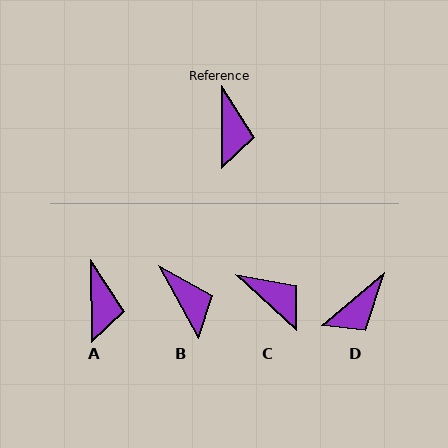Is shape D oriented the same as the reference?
No, it is off by about 50 degrees.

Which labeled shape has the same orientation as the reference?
A.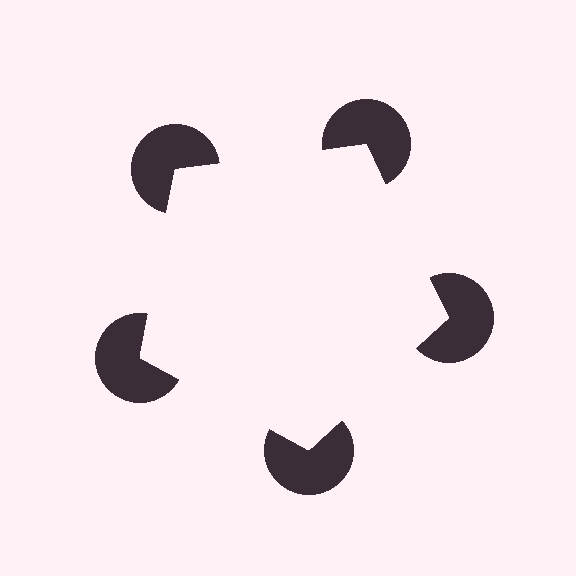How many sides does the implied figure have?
5 sides.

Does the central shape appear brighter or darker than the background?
It typically appears slightly brighter than the background, even though no actual brightness change is drawn.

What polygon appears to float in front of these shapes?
An illusory pentagon — its edges are inferred from the aligned wedge cuts in the pac-man discs, not physically drawn.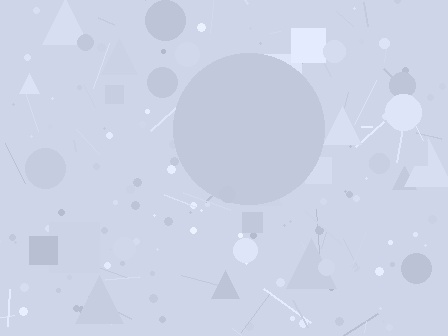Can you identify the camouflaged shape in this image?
The camouflaged shape is a circle.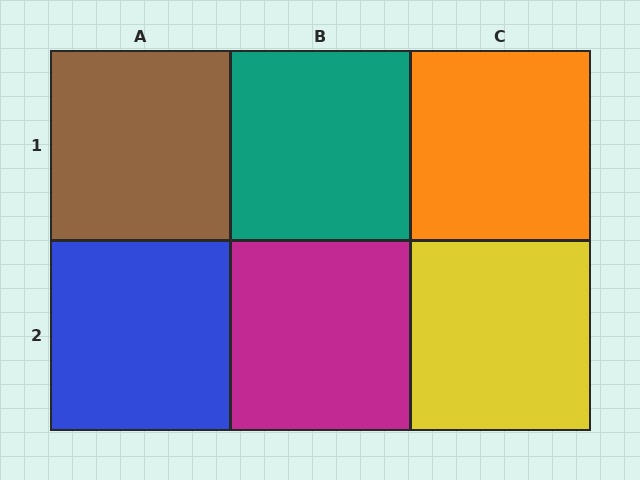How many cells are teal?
1 cell is teal.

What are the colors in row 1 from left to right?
Brown, teal, orange.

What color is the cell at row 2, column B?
Magenta.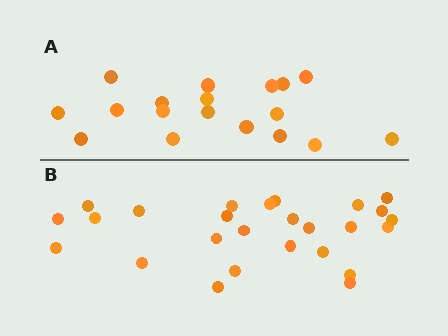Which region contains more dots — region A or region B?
Region B (the bottom region) has more dots.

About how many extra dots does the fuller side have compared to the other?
Region B has roughly 8 or so more dots than region A.